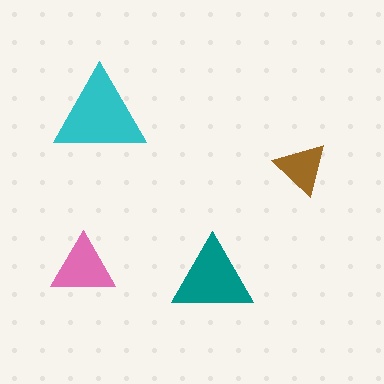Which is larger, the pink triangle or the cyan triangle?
The cyan one.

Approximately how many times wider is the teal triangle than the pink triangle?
About 1.5 times wider.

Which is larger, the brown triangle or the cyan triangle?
The cyan one.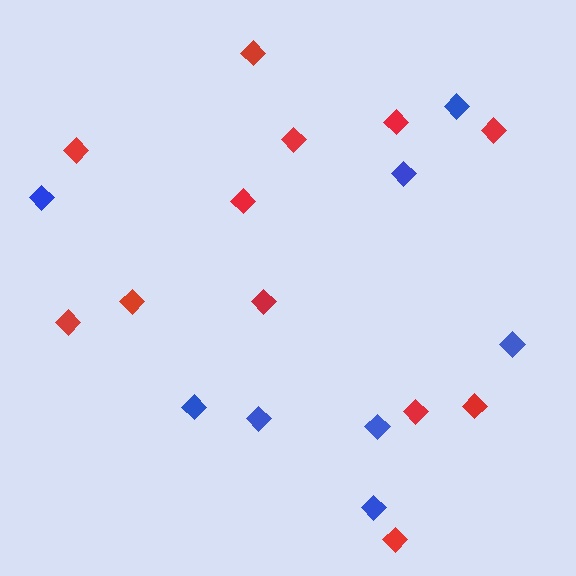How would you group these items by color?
There are 2 groups: one group of red diamonds (12) and one group of blue diamonds (8).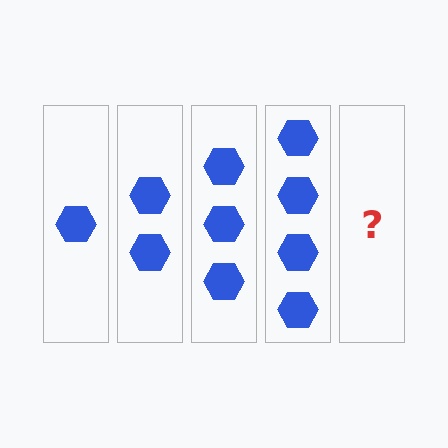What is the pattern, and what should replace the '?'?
The pattern is that each step adds one more hexagon. The '?' should be 5 hexagons.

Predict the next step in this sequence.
The next step is 5 hexagons.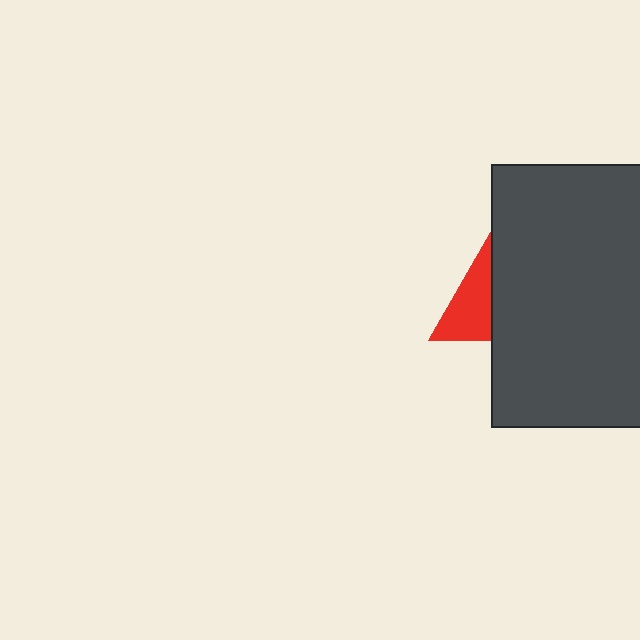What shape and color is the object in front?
The object in front is a dark gray rectangle.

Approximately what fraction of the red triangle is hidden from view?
Roughly 54% of the red triangle is hidden behind the dark gray rectangle.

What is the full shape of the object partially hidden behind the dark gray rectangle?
The partially hidden object is a red triangle.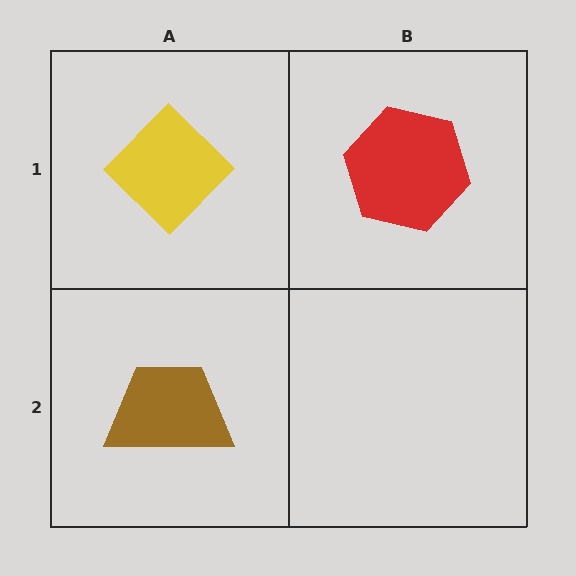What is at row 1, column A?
A yellow diamond.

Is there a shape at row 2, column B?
No, that cell is empty.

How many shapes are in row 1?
2 shapes.